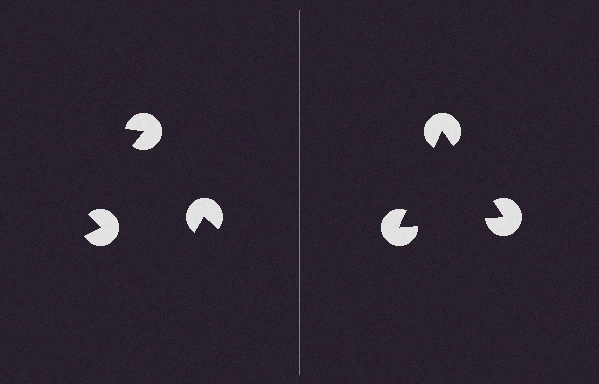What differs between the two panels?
The pac-man discs are positioned identically on both sides; only the wedge orientations differ. On the right they align to a triangle; on the left they are misaligned.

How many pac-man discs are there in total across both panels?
6 — 3 on each side.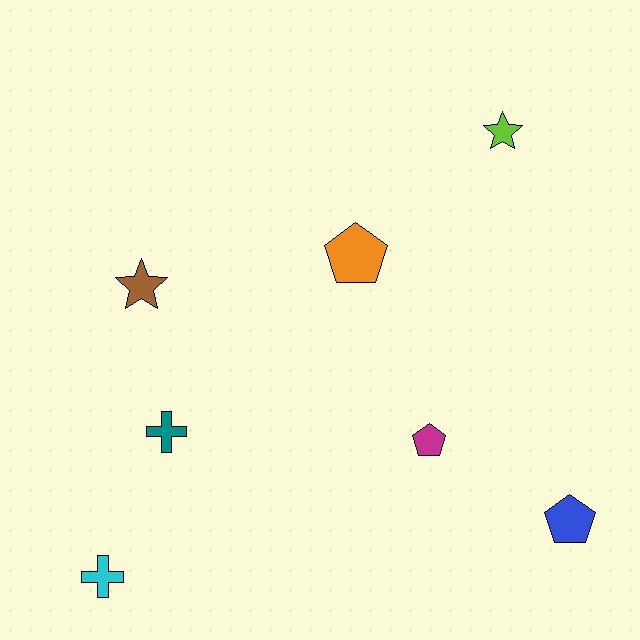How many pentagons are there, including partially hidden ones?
There are 3 pentagons.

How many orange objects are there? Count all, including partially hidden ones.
There is 1 orange object.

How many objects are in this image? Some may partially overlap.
There are 7 objects.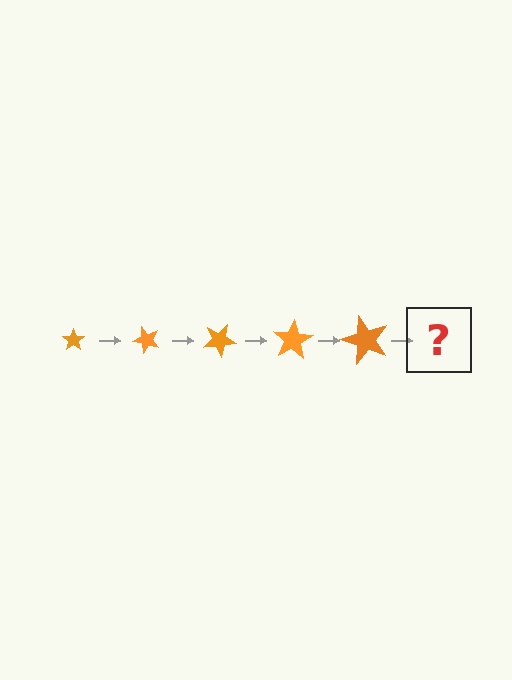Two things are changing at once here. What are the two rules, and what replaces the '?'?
The two rules are that the star grows larger each step and it rotates 50 degrees each step. The '?' should be a star, larger than the previous one and rotated 250 degrees from the start.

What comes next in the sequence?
The next element should be a star, larger than the previous one and rotated 250 degrees from the start.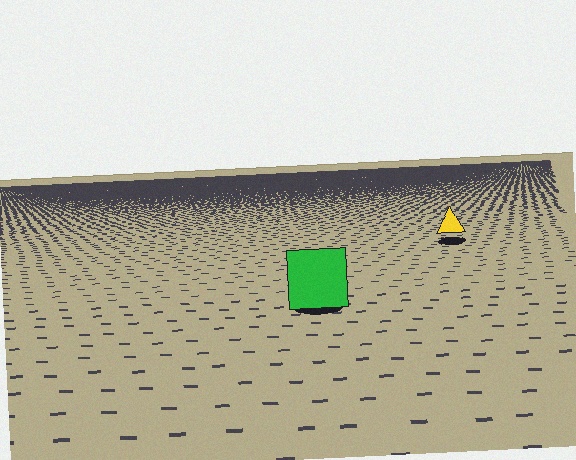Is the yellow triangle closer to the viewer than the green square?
No. The green square is closer — you can tell from the texture gradient: the ground texture is coarser near it.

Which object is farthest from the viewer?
The yellow triangle is farthest from the viewer. It appears smaller and the ground texture around it is denser.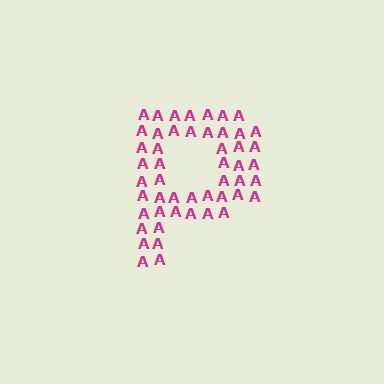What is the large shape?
The large shape is the letter P.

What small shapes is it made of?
It is made of small letter A's.